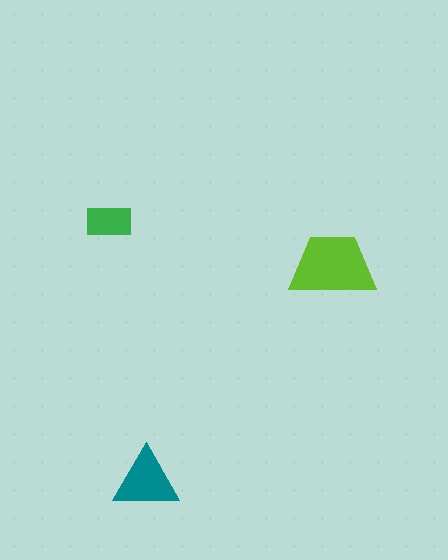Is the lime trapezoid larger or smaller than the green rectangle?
Larger.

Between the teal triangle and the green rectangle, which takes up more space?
The teal triangle.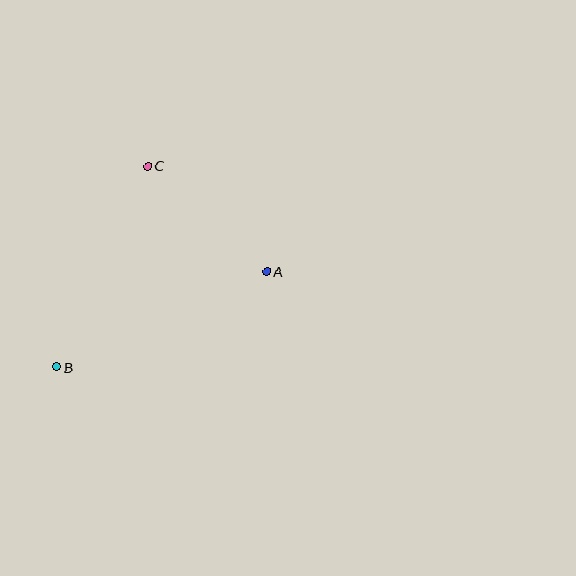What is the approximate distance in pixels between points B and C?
The distance between B and C is approximately 221 pixels.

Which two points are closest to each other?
Points A and C are closest to each other.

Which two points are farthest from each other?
Points A and B are farthest from each other.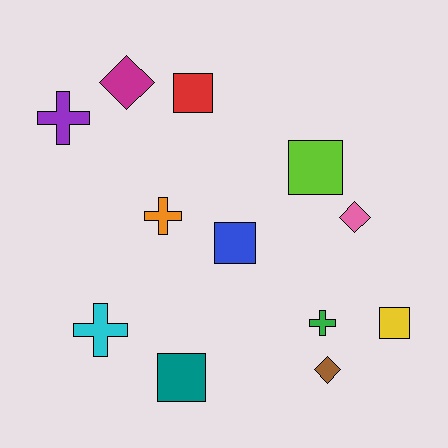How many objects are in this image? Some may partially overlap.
There are 12 objects.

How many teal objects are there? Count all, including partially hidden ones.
There is 1 teal object.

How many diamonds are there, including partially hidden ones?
There are 3 diamonds.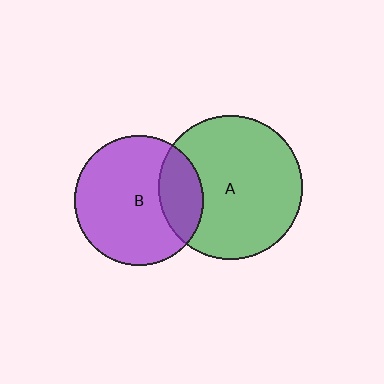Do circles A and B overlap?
Yes.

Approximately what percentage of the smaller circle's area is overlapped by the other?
Approximately 25%.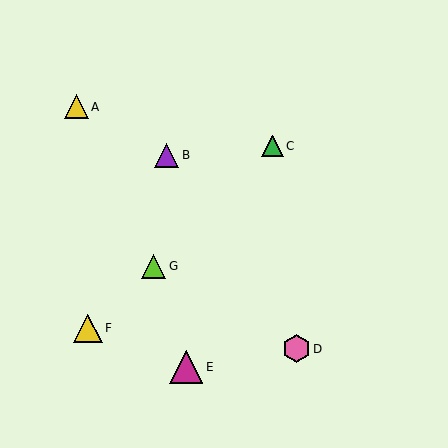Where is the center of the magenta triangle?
The center of the magenta triangle is at (186, 367).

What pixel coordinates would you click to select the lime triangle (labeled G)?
Click at (154, 266) to select the lime triangle G.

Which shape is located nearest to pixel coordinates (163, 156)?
The purple triangle (labeled B) at (167, 155) is nearest to that location.